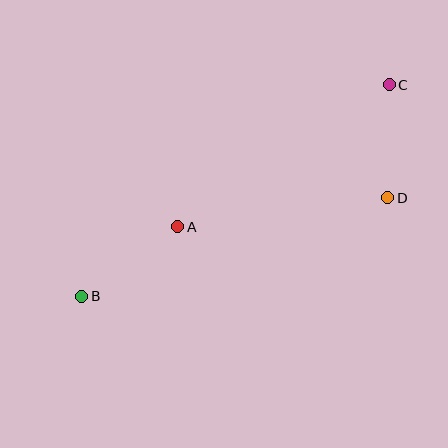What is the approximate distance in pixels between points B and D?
The distance between B and D is approximately 322 pixels.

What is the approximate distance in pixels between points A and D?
The distance between A and D is approximately 212 pixels.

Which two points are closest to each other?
Points C and D are closest to each other.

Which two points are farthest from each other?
Points B and C are farthest from each other.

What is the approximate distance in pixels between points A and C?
The distance between A and C is approximately 255 pixels.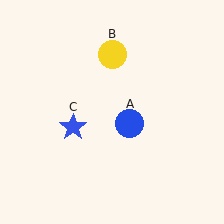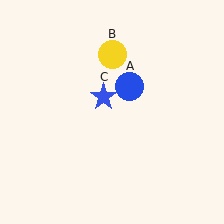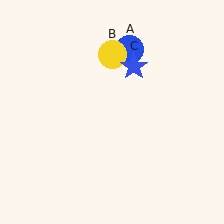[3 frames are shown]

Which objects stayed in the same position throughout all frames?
Yellow circle (object B) remained stationary.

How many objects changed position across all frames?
2 objects changed position: blue circle (object A), blue star (object C).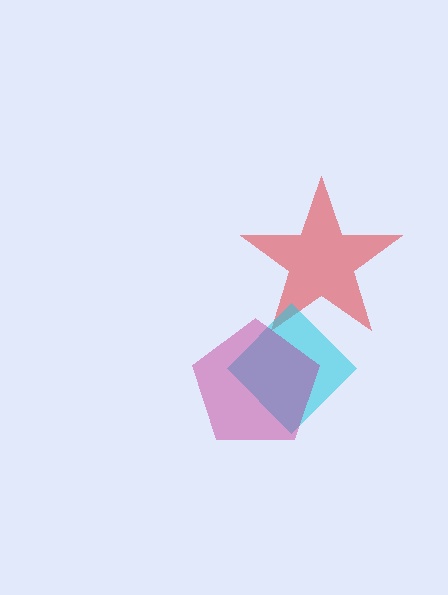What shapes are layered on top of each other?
The layered shapes are: a red star, a cyan diamond, a magenta pentagon.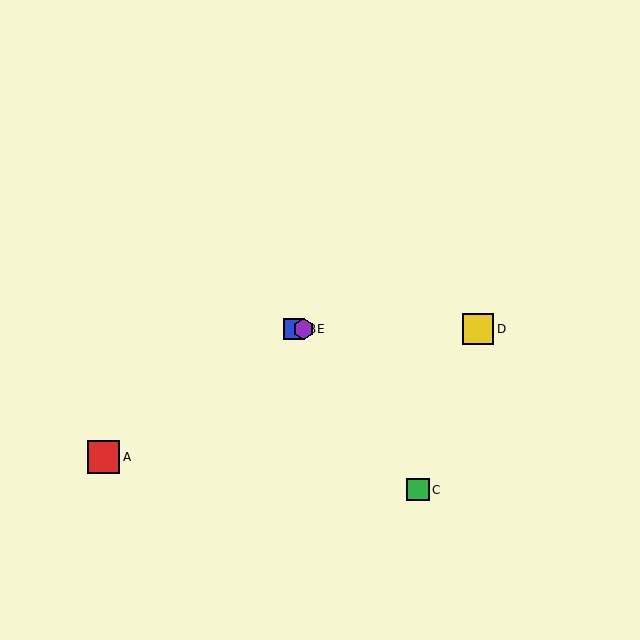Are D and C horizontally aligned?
No, D is at y≈329 and C is at y≈490.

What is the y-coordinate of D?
Object D is at y≈329.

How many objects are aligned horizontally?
3 objects (B, D, E) are aligned horizontally.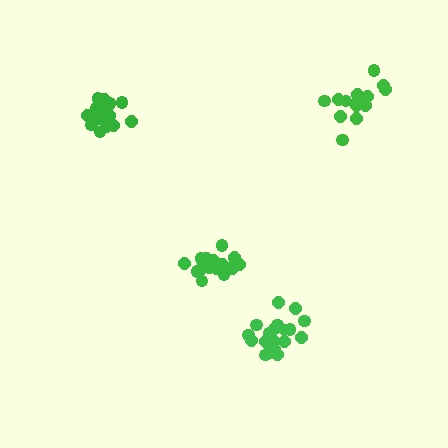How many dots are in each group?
Group 1: 17 dots, Group 2: 19 dots, Group 3: 21 dots, Group 4: 16 dots (73 total).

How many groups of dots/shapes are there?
There are 4 groups.